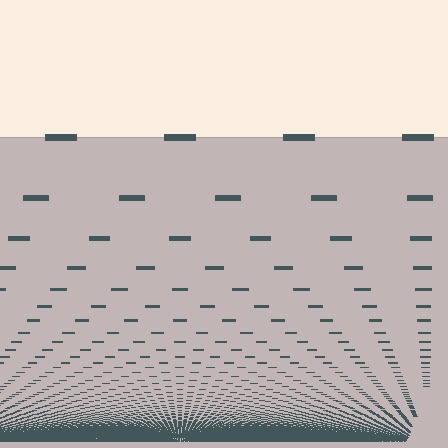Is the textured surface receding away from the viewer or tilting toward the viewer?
The surface appears to tilt toward the viewer. Texture elements get larger and sparser toward the top.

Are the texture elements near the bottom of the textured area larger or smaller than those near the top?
Smaller. The gradient is inverted — elements near the bottom are smaller and denser.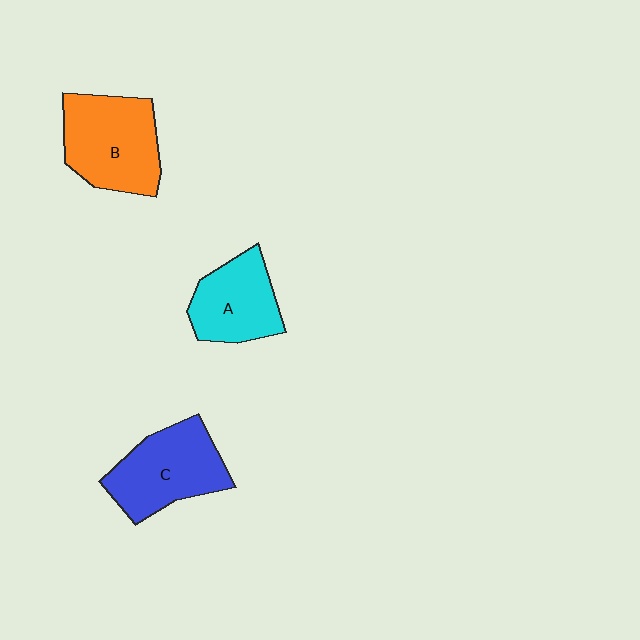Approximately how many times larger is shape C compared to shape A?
Approximately 1.2 times.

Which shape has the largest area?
Shape B (orange).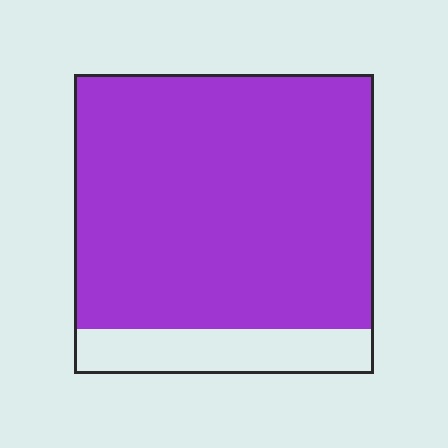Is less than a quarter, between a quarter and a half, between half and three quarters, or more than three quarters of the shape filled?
More than three quarters.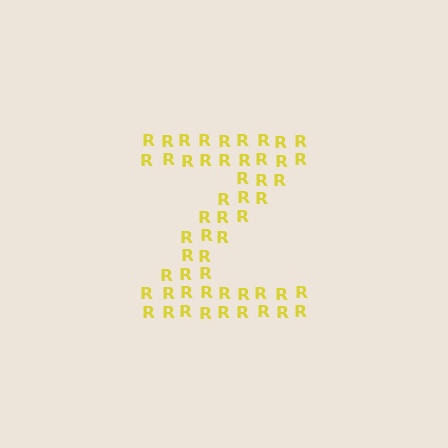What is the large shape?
The large shape is the letter Z.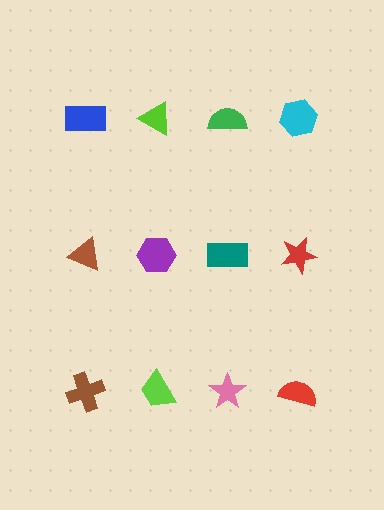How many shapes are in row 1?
4 shapes.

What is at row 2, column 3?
A teal rectangle.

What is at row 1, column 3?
A green semicircle.